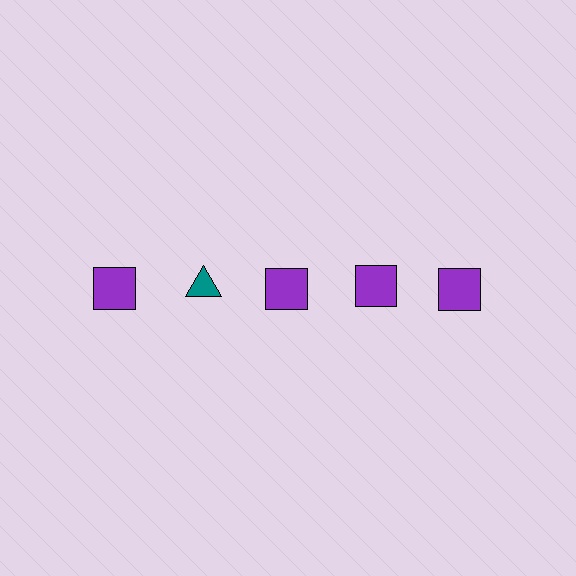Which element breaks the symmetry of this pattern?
The teal triangle in the top row, second from left column breaks the symmetry. All other shapes are purple squares.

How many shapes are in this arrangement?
There are 5 shapes arranged in a grid pattern.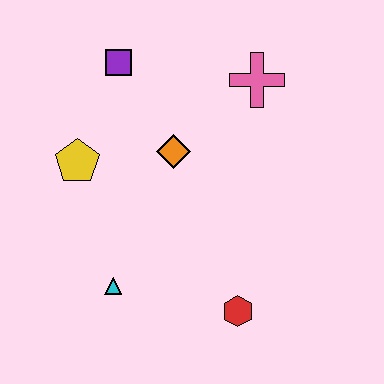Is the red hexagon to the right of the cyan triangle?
Yes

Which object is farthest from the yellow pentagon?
The red hexagon is farthest from the yellow pentagon.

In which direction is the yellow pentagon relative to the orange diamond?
The yellow pentagon is to the left of the orange diamond.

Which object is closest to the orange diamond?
The yellow pentagon is closest to the orange diamond.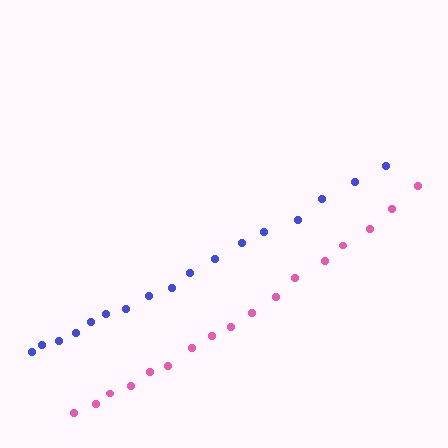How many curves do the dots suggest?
There are 2 distinct paths.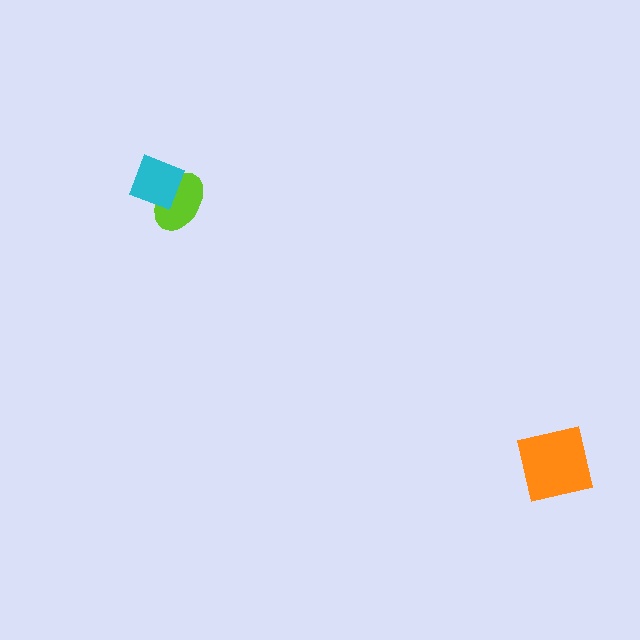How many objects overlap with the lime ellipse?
1 object overlaps with the lime ellipse.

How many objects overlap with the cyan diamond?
1 object overlaps with the cyan diamond.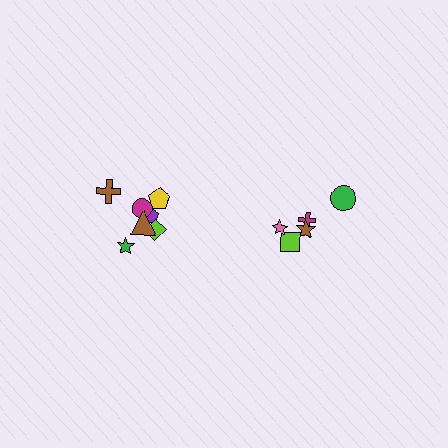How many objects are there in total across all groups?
There are 12 objects.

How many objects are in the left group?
There are 7 objects.